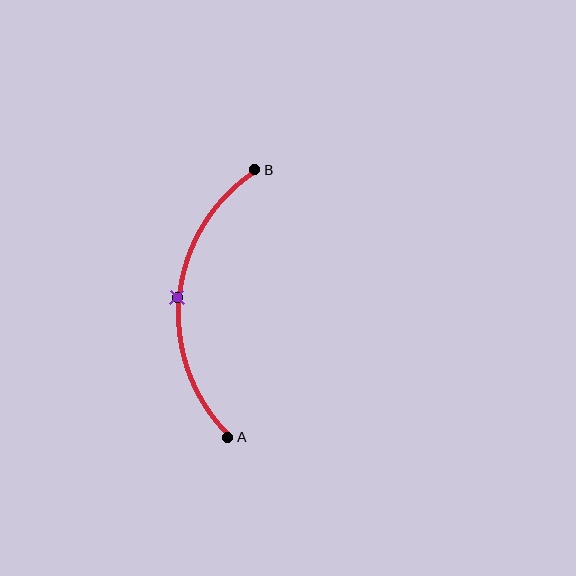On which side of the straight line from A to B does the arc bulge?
The arc bulges to the left of the straight line connecting A and B.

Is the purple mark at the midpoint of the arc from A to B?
Yes. The purple mark lies on the arc at equal arc-length from both A and B — it is the arc midpoint.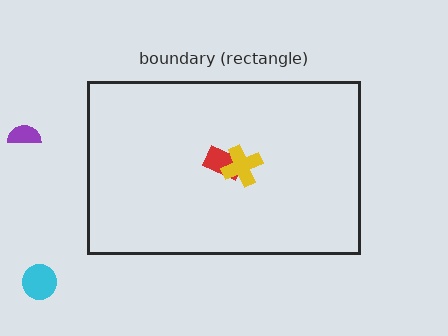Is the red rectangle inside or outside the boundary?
Inside.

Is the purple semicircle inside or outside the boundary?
Outside.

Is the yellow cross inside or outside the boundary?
Inside.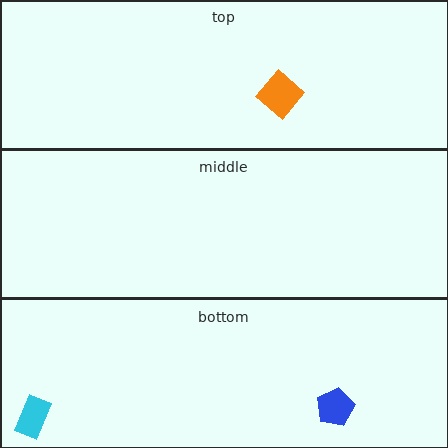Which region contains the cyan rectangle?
The bottom region.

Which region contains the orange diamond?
The top region.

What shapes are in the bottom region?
The blue pentagon, the cyan rectangle.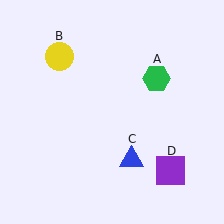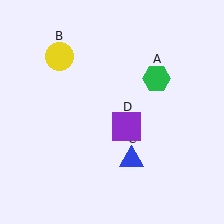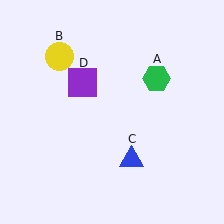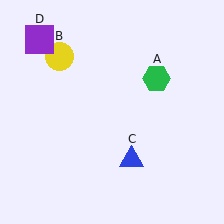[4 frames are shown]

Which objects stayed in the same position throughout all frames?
Green hexagon (object A) and yellow circle (object B) and blue triangle (object C) remained stationary.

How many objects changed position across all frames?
1 object changed position: purple square (object D).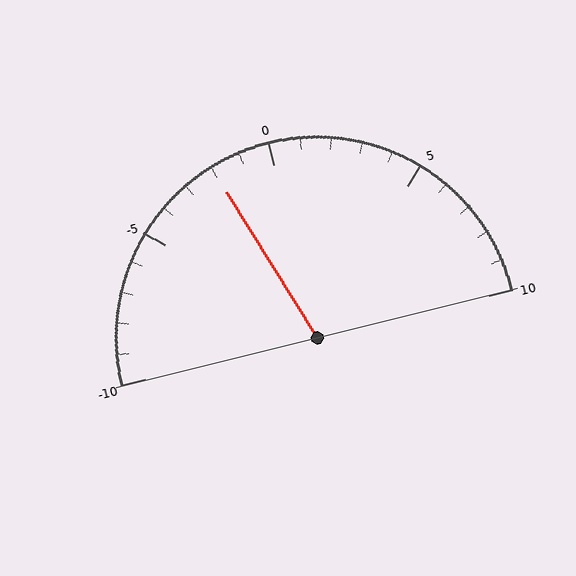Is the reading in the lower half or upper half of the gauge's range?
The reading is in the lower half of the range (-10 to 10).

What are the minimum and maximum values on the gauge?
The gauge ranges from -10 to 10.